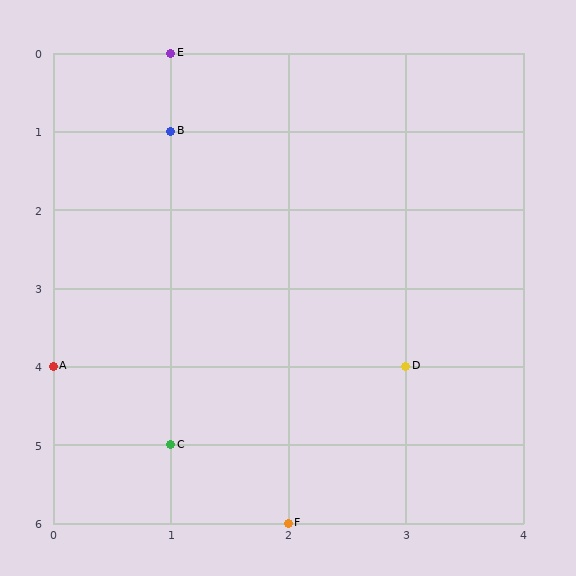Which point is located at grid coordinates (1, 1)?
Point B is at (1, 1).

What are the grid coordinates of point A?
Point A is at grid coordinates (0, 4).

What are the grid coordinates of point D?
Point D is at grid coordinates (3, 4).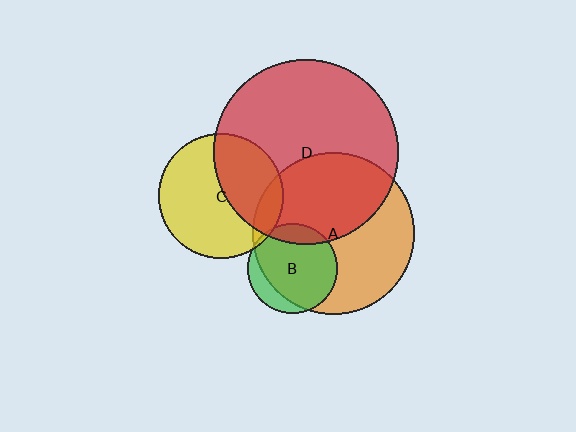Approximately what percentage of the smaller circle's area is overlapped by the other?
Approximately 45%.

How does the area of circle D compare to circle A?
Approximately 1.3 times.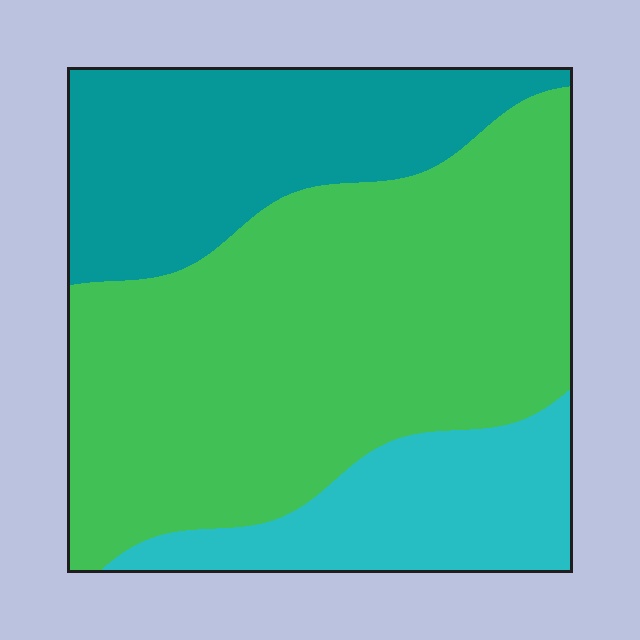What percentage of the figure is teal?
Teal covers around 25% of the figure.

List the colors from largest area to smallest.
From largest to smallest: green, teal, cyan.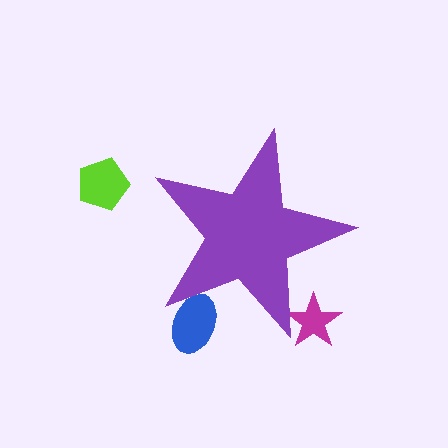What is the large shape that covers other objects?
A purple star.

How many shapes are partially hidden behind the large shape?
2 shapes are partially hidden.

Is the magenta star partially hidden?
Yes, the magenta star is partially hidden behind the purple star.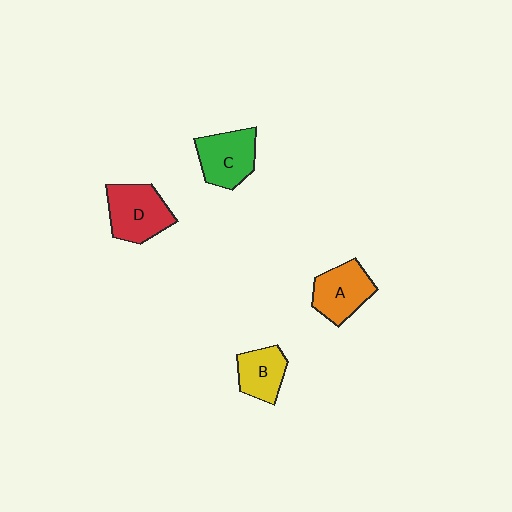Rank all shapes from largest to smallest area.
From largest to smallest: D (red), C (green), A (orange), B (yellow).